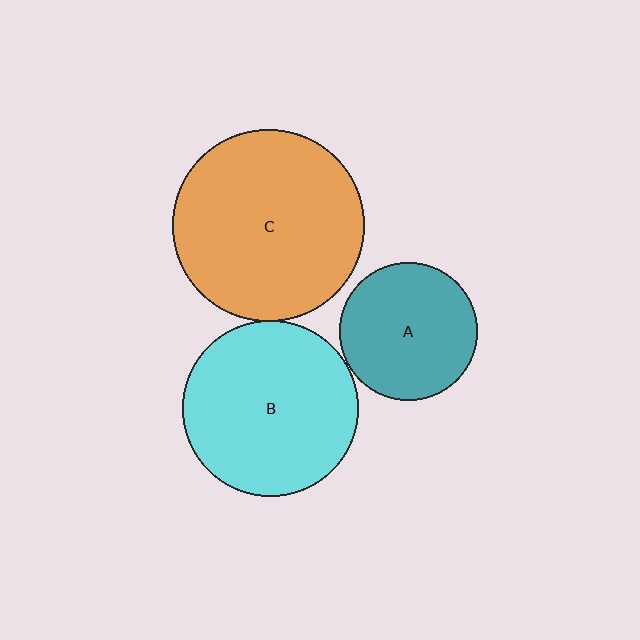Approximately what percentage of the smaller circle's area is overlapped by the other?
Approximately 5%.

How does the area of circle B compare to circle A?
Approximately 1.6 times.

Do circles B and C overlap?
Yes.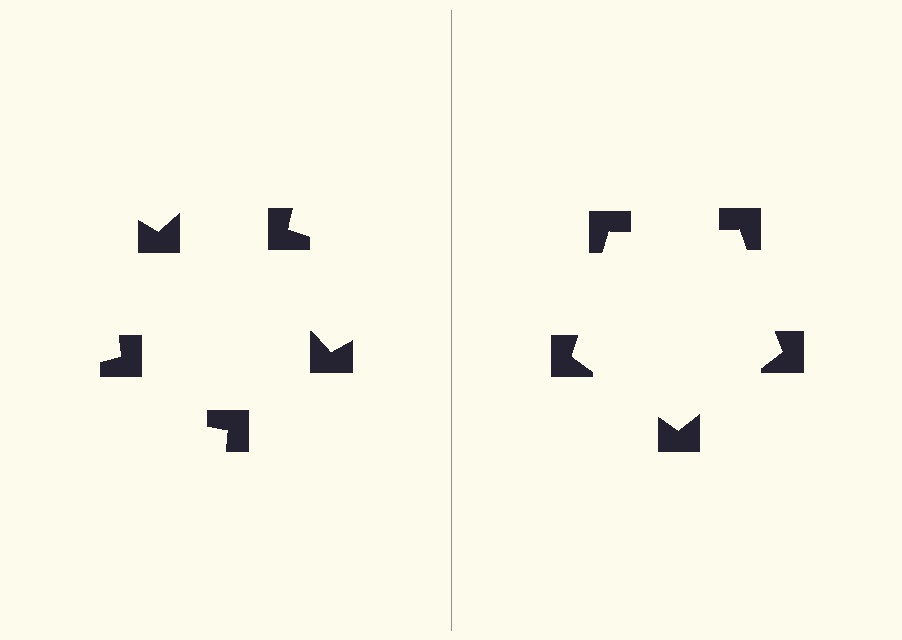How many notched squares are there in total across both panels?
10 — 5 on each side.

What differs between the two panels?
The notched squares are positioned identically on both sides; only the wedge orientations differ. On the right they align to a pentagon; on the left they are misaligned.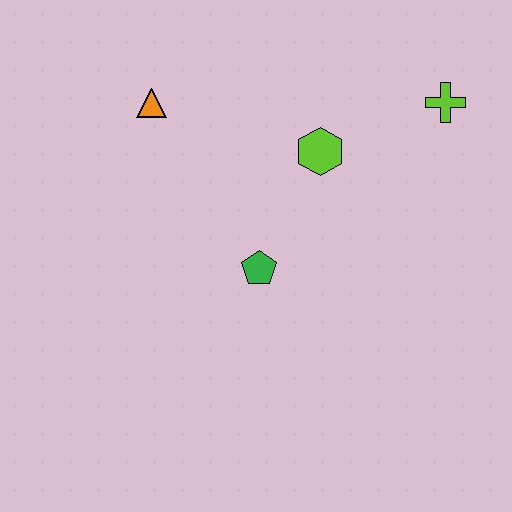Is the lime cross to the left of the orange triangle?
No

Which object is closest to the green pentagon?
The lime hexagon is closest to the green pentagon.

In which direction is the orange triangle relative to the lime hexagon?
The orange triangle is to the left of the lime hexagon.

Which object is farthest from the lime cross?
The orange triangle is farthest from the lime cross.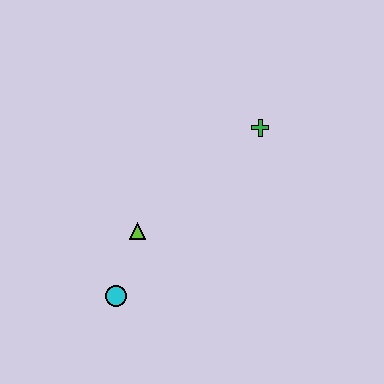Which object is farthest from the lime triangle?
The green cross is farthest from the lime triangle.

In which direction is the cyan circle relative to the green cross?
The cyan circle is below the green cross.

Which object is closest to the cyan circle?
The lime triangle is closest to the cyan circle.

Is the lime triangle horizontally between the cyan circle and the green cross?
Yes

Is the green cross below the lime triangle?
No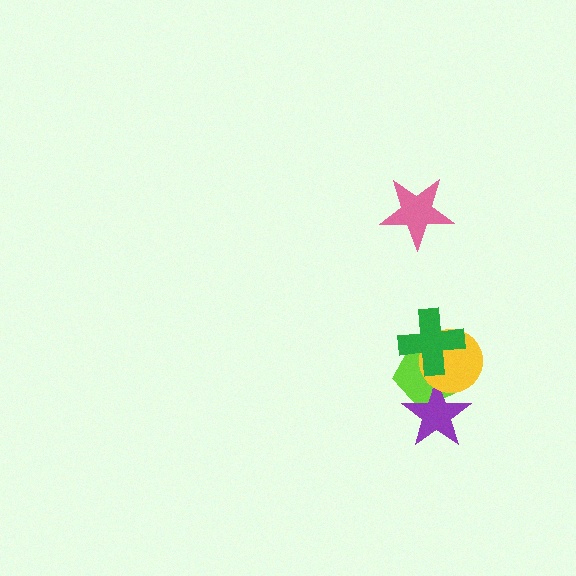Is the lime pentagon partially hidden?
Yes, it is partially covered by another shape.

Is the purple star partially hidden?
Yes, it is partially covered by another shape.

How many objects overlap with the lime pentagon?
3 objects overlap with the lime pentagon.